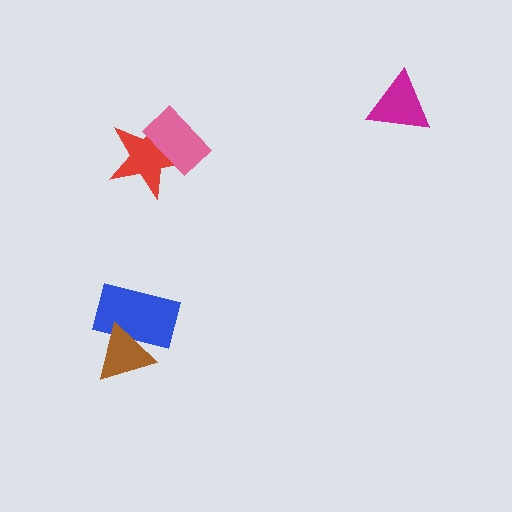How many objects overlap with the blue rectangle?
1 object overlaps with the blue rectangle.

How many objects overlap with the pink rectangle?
1 object overlaps with the pink rectangle.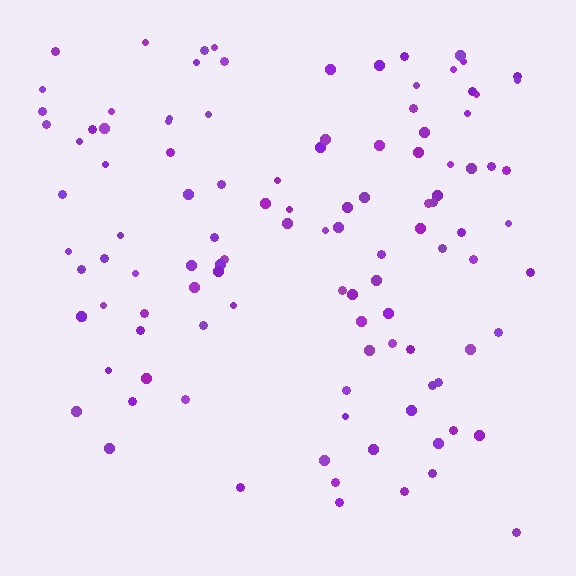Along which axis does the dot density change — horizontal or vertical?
Vertical.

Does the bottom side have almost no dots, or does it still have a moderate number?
Still a moderate number, just noticeably fewer than the top.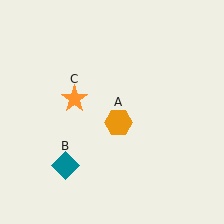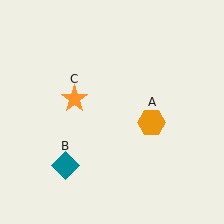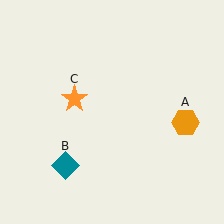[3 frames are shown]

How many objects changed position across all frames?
1 object changed position: orange hexagon (object A).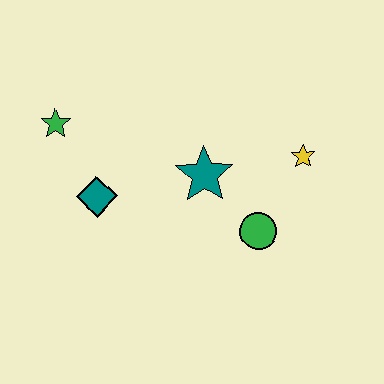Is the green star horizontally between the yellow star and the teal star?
No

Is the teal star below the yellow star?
Yes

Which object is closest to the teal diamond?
The green star is closest to the teal diamond.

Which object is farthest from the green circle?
The green star is farthest from the green circle.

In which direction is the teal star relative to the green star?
The teal star is to the right of the green star.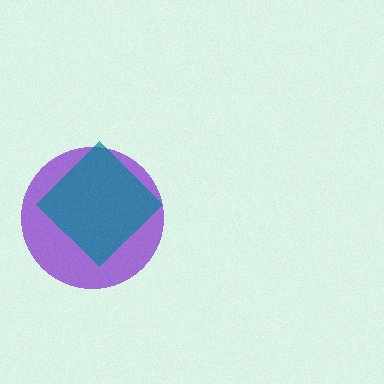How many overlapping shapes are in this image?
There are 2 overlapping shapes in the image.